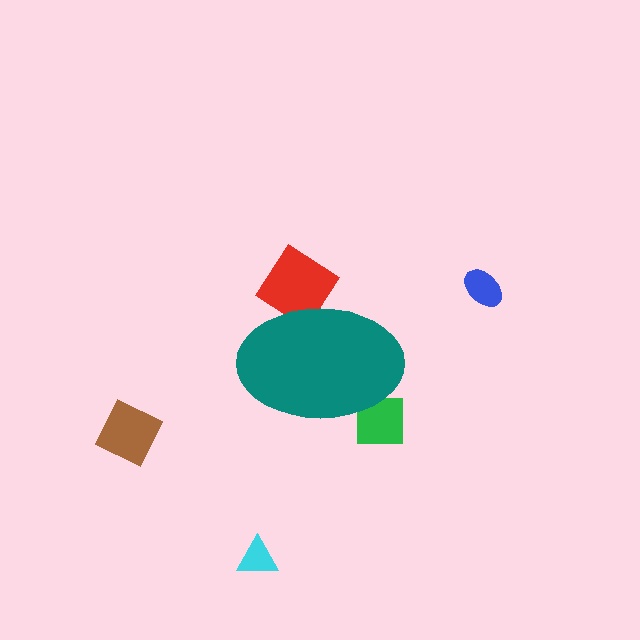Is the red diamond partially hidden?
Yes, the red diamond is partially hidden behind the teal ellipse.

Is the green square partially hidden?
Yes, the green square is partially hidden behind the teal ellipse.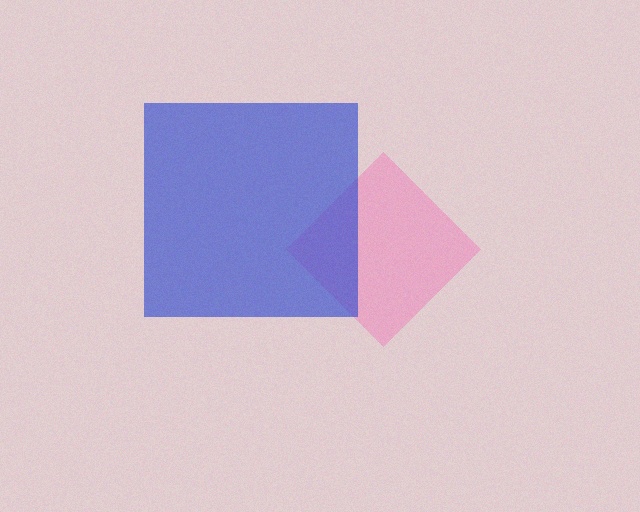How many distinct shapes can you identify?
There are 2 distinct shapes: a pink diamond, a blue square.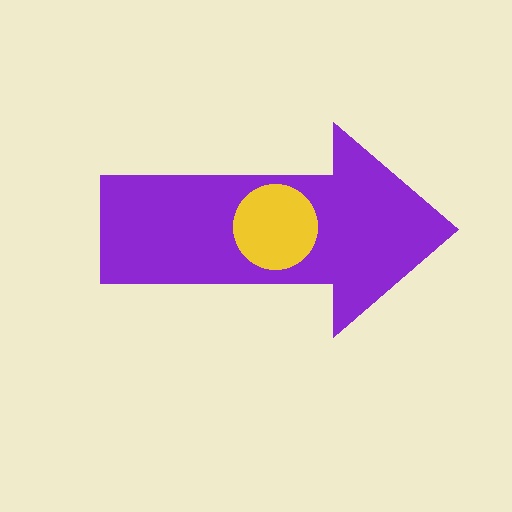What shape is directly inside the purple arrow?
The yellow circle.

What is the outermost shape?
The purple arrow.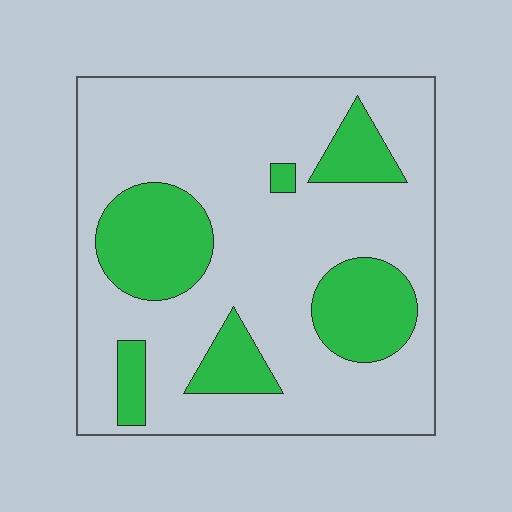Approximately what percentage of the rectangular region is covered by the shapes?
Approximately 25%.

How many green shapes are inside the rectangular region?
6.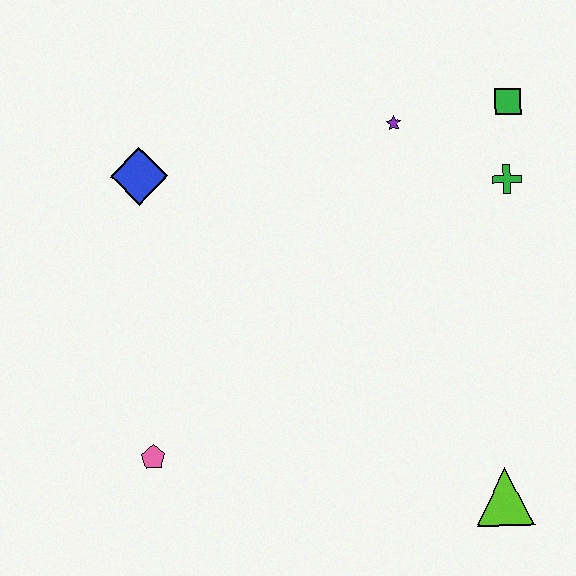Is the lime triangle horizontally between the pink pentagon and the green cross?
Yes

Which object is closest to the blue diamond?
The purple star is closest to the blue diamond.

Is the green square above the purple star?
Yes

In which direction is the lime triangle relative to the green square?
The lime triangle is below the green square.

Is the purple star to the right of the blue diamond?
Yes